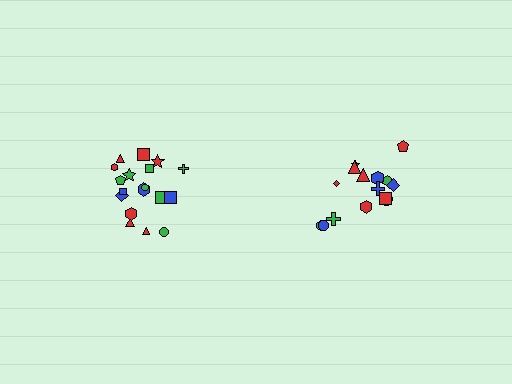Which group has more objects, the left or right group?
The left group.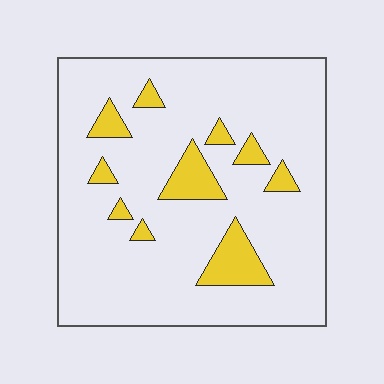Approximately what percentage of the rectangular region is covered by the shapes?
Approximately 15%.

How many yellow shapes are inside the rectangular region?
10.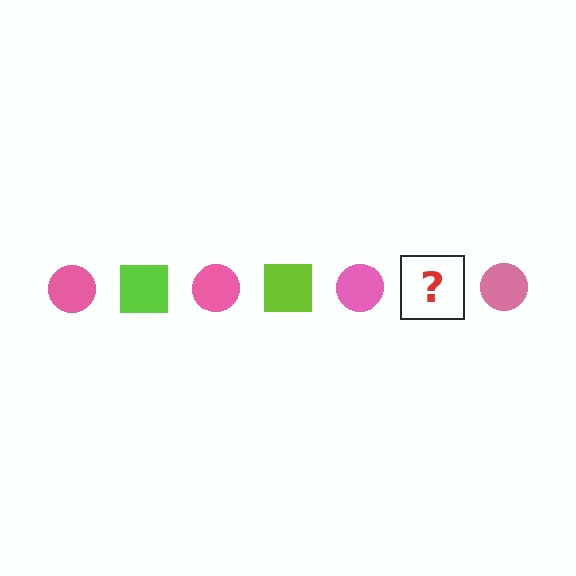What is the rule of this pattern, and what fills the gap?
The rule is that the pattern alternates between pink circle and lime square. The gap should be filled with a lime square.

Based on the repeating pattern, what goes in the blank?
The blank should be a lime square.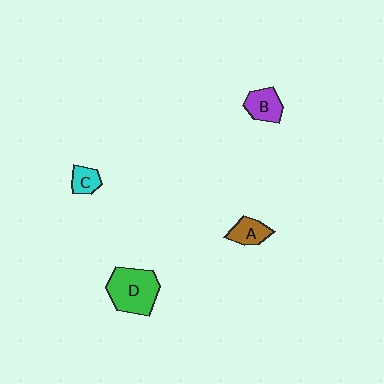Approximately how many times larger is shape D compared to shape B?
Approximately 1.9 times.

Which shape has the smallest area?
Shape C (cyan).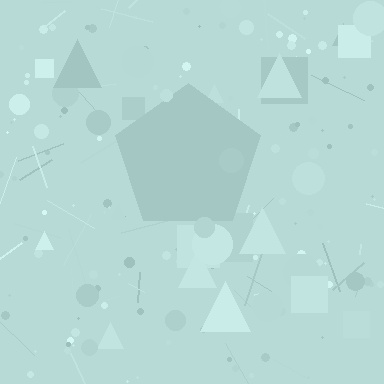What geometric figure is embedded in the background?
A pentagon is embedded in the background.